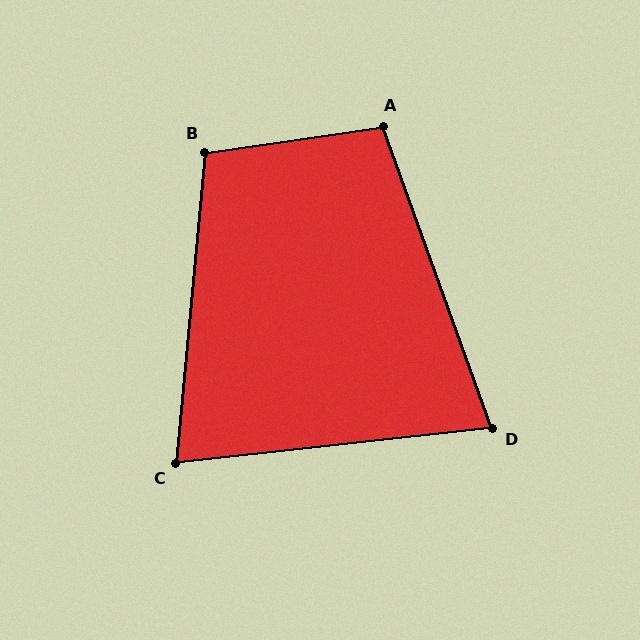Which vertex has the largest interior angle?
B, at approximately 104 degrees.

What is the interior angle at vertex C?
Approximately 78 degrees (acute).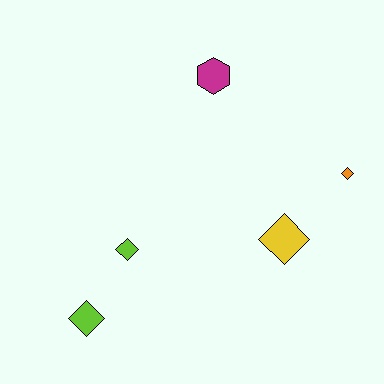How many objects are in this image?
There are 5 objects.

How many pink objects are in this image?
There are no pink objects.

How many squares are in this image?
There are no squares.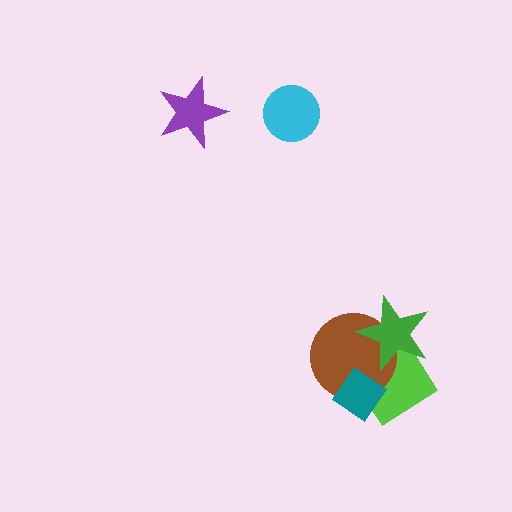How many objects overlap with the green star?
2 objects overlap with the green star.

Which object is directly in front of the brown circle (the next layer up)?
The teal diamond is directly in front of the brown circle.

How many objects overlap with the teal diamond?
2 objects overlap with the teal diamond.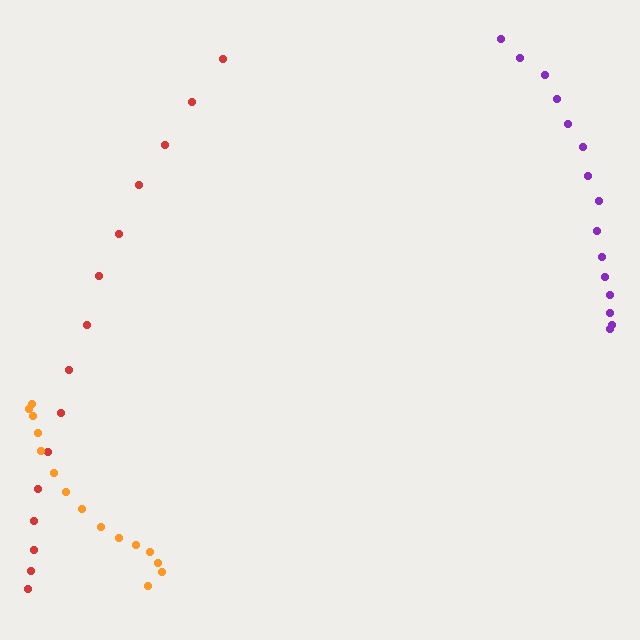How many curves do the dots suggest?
There are 3 distinct paths.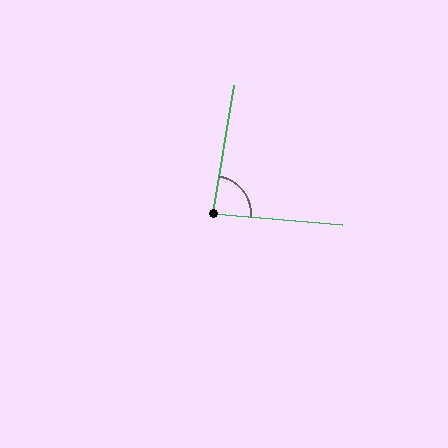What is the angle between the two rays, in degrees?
Approximately 85 degrees.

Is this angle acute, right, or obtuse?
It is approximately a right angle.